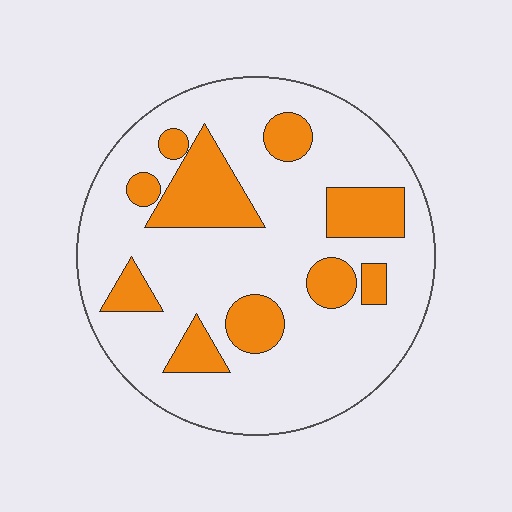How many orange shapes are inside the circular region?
10.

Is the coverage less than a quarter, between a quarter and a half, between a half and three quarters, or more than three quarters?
Less than a quarter.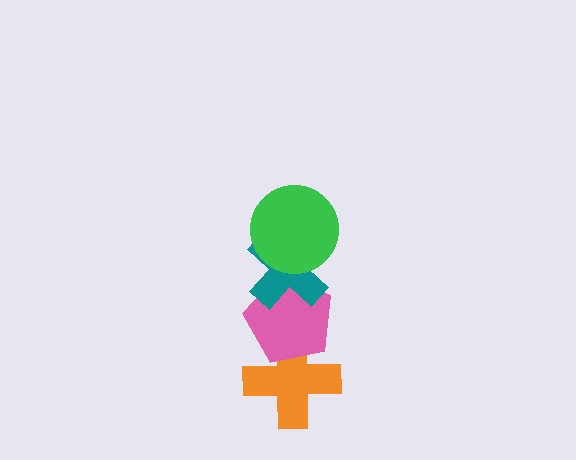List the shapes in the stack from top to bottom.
From top to bottom: the green circle, the teal cross, the pink pentagon, the orange cross.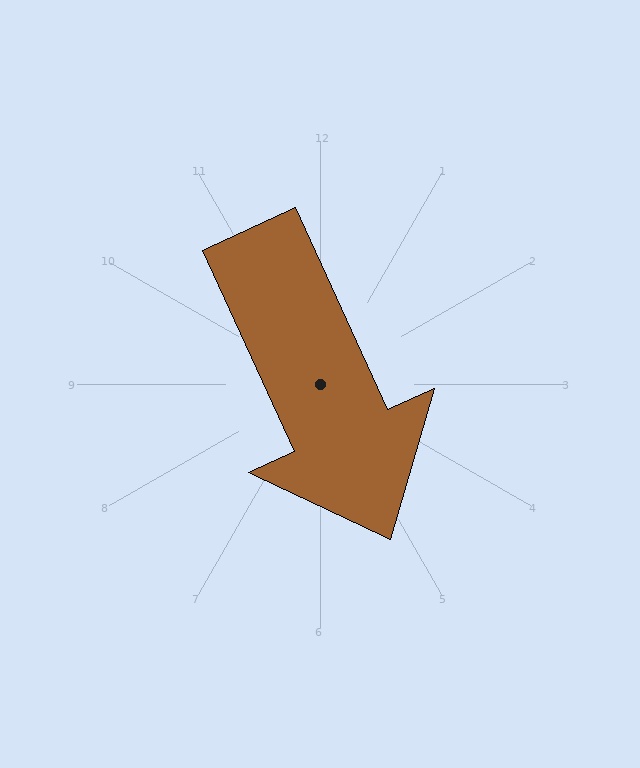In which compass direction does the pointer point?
Southeast.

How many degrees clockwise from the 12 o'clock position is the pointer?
Approximately 155 degrees.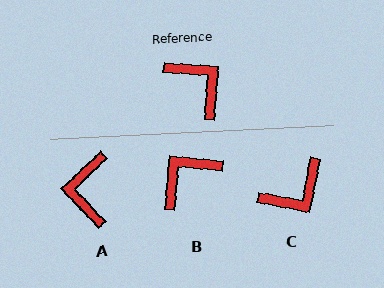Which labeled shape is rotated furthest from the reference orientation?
A, about 138 degrees away.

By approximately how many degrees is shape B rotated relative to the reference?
Approximately 88 degrees counter-clockwise.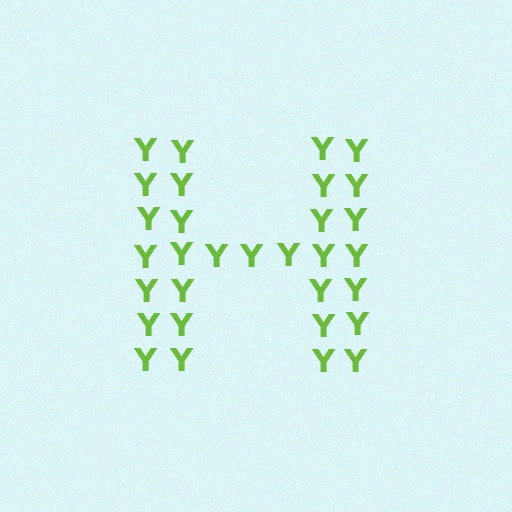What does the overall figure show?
The overall figure shows the letter H.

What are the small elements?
The small elements are letter Y's.